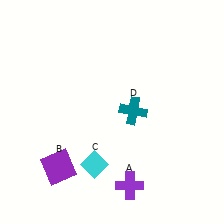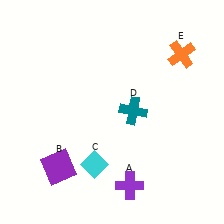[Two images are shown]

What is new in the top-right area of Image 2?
An orange cross (E) was added in the top-right area of Image 2.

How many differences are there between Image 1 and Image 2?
There is 1 difference between the two images.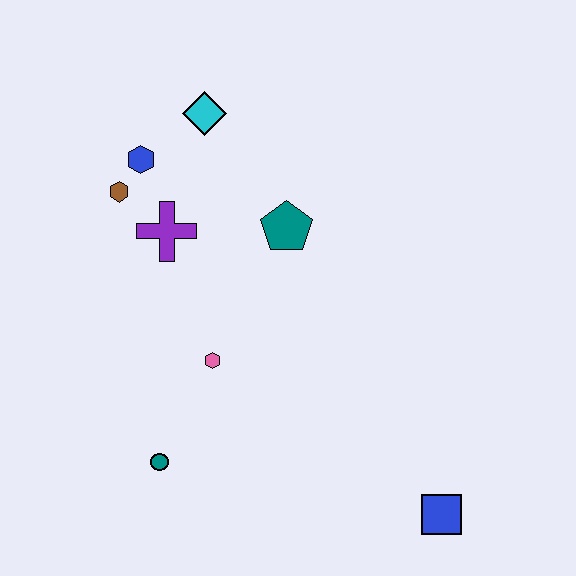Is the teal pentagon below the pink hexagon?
No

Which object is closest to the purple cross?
The brown hexagon is closest to the purple cross.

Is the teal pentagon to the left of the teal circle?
No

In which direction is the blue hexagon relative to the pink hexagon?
The blue hexagon is above the pink hexagon.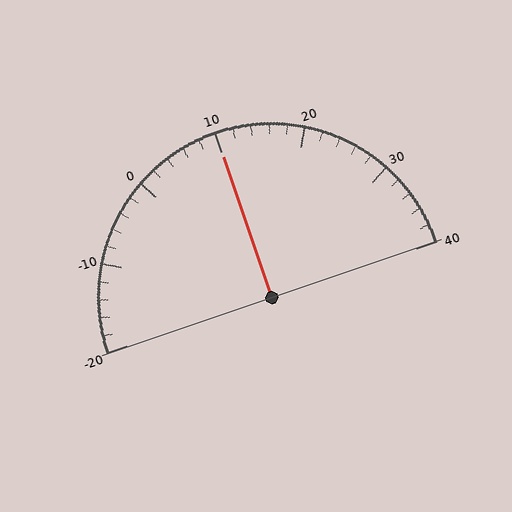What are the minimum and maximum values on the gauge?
The gauge ranges from -20 to 40.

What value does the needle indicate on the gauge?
The needle indicates approximately 10.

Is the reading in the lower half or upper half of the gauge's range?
The reading is in the upper half of the range (-20 to 40).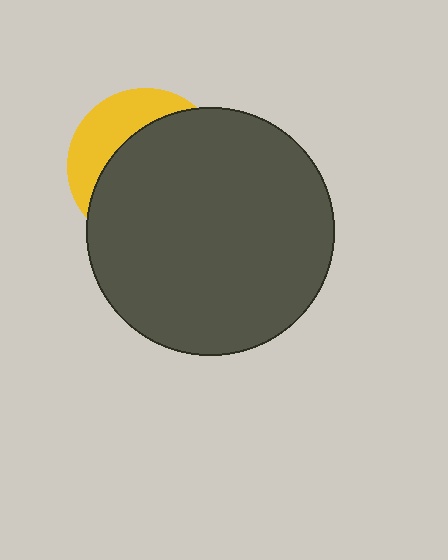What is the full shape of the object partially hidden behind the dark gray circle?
The partially hidden object is a yellow circle.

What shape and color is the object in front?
The object in front is a dark gray circle.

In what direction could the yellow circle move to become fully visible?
The yellow circle could move toward the upper-left. That would shift it out from behind the dark gray circle entirely.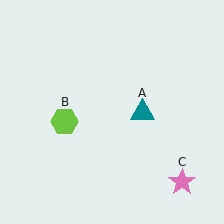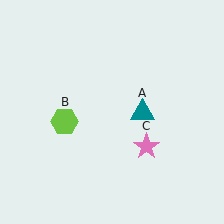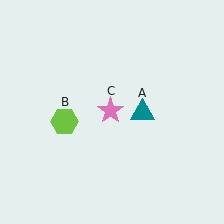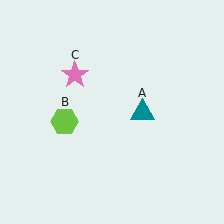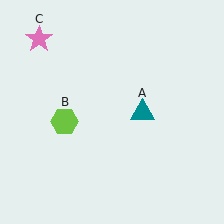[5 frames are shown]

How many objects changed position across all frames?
1 object changed position: pink star (object C).